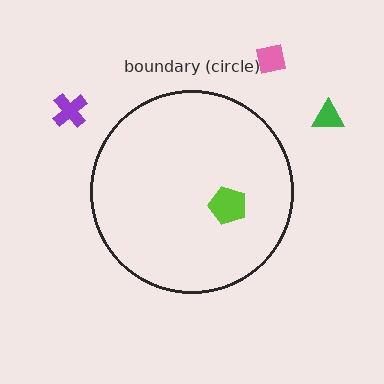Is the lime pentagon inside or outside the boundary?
Inside.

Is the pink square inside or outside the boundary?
Outside.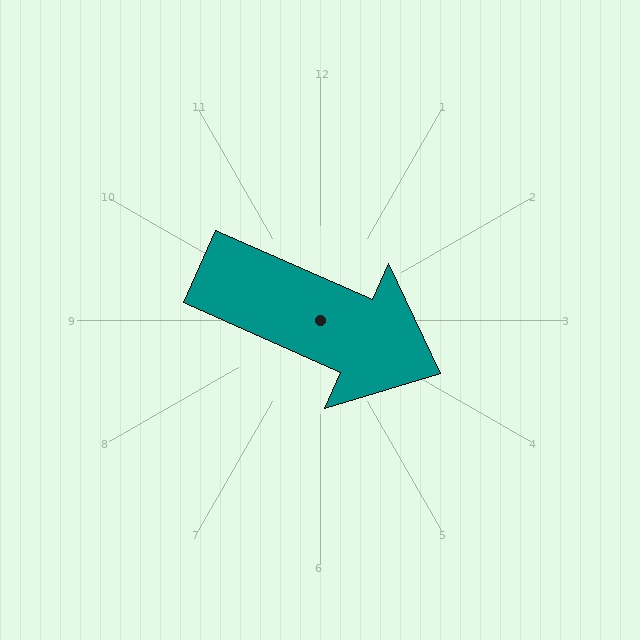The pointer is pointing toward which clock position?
Roughly 4 o'clock.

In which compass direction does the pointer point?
Southeast.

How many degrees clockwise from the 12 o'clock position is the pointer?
Approximately 114 degrees.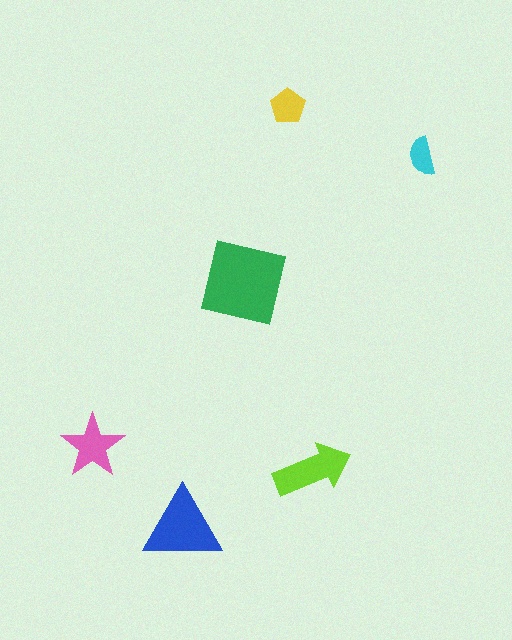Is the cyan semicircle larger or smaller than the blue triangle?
Smaller.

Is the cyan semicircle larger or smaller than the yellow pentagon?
Smaller.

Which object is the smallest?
The cyan semicircle.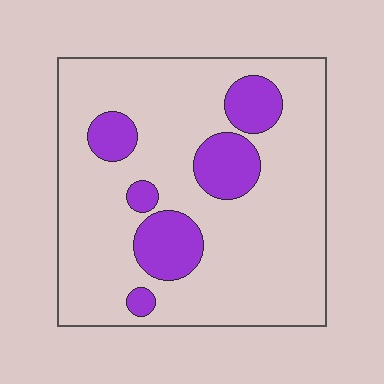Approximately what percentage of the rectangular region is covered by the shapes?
Approximately 20%.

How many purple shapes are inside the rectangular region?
6.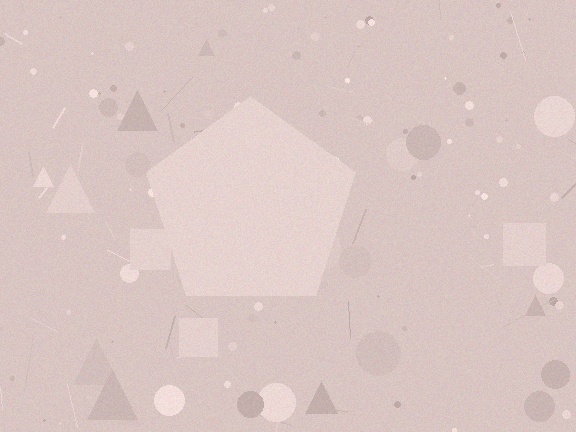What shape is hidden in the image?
A pentagon is hidden in the image.